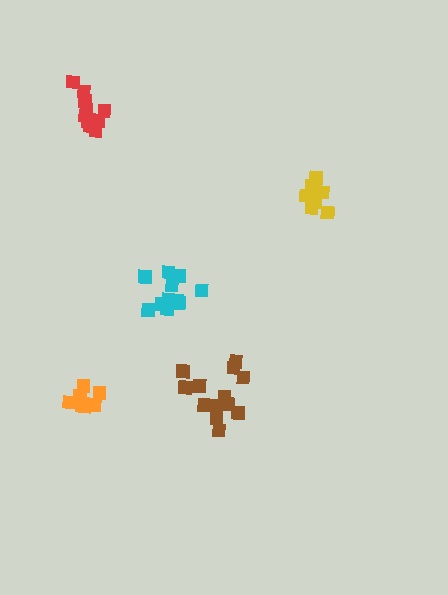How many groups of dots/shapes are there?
There are 5 groups.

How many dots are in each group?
Group 1: 9 dots, Group 2: 11 dots, Group 3: 9 dots, Group 4: 13 dots, Group 5: 11 dots (53 total).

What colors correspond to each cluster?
The clusters are colored: yellow, cyan, orange, brown, red.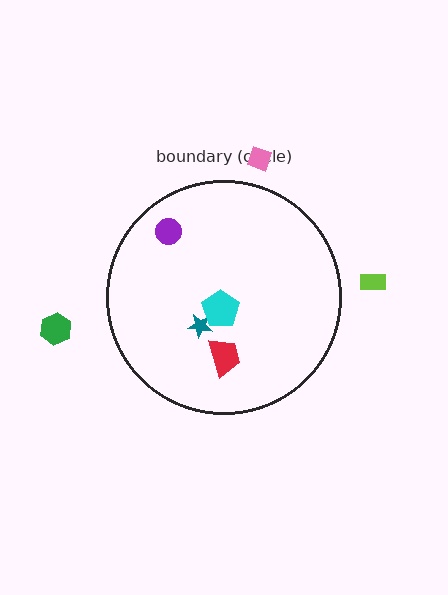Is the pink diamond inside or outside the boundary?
Outside.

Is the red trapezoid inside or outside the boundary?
Inside.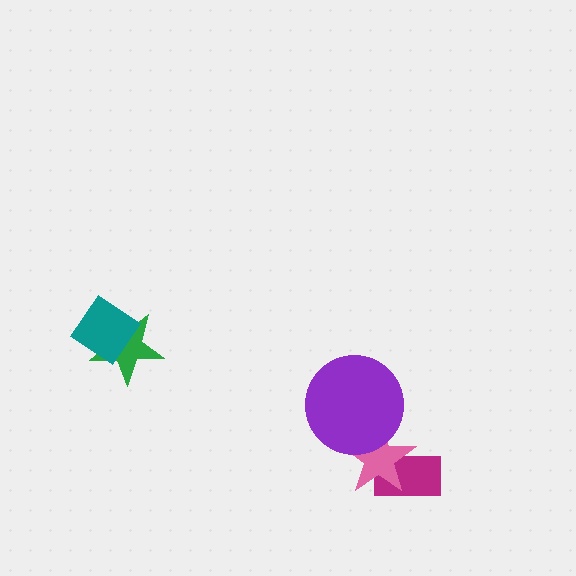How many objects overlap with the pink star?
2 objects overlap with the pink star.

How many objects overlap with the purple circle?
1 object overlaps with the purple circle.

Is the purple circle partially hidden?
No, no other shape covers it.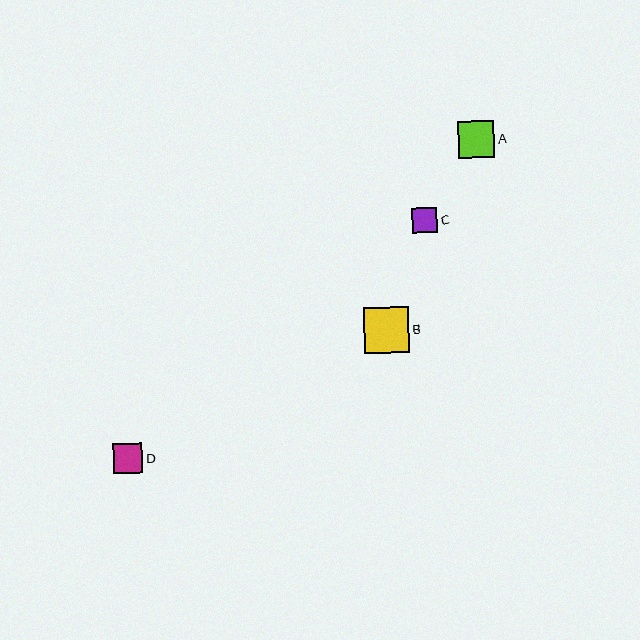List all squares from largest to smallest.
From largest to smallest: B, A, D, C.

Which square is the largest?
Square B is the largest with a size of approximately 46 pixels.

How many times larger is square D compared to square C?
Square D is approximately 1.2 times the size of square C.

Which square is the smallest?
Square C is the smallest with a size of approximately 25 pixels.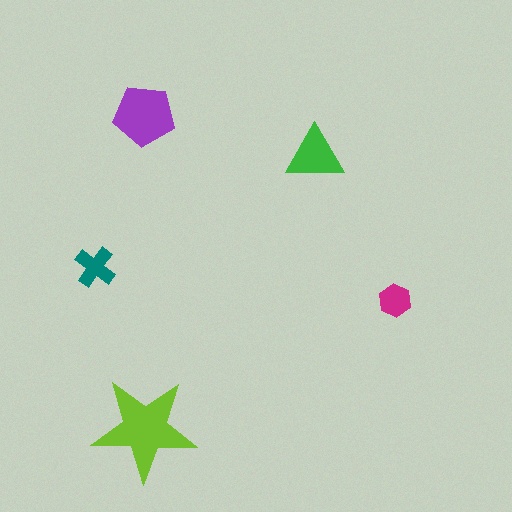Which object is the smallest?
The magenta hexagon.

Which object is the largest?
The lime star.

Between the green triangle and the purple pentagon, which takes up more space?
The purple pentagon.